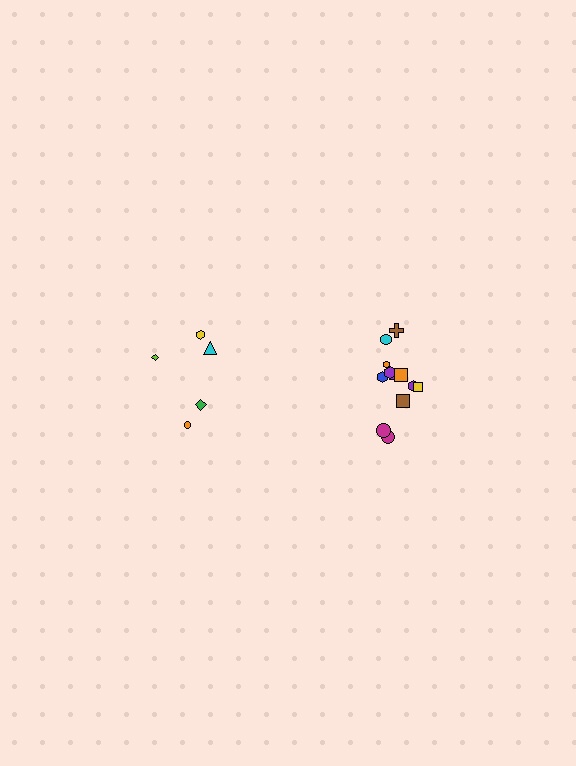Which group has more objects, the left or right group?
The right group.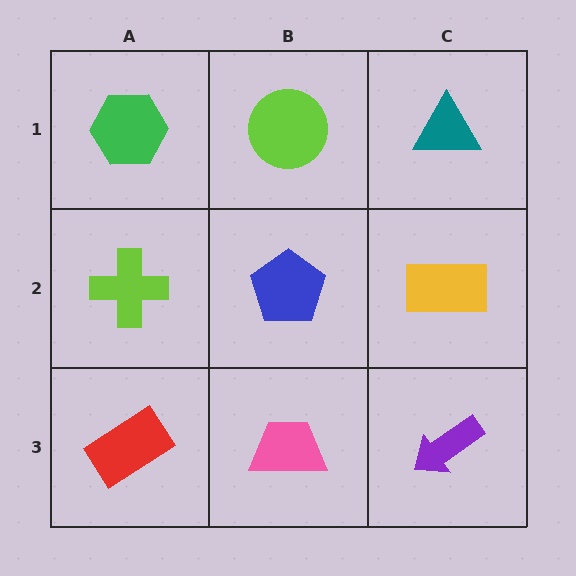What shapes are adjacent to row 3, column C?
A yellow rectangle (row 2, column C), a pink trapezoid (row 3, column B).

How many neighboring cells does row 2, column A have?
3.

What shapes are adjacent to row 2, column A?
A green hexagon (row 1, column A), a red rectangle (row 3, column A), a blue pentagon (row 2, column B).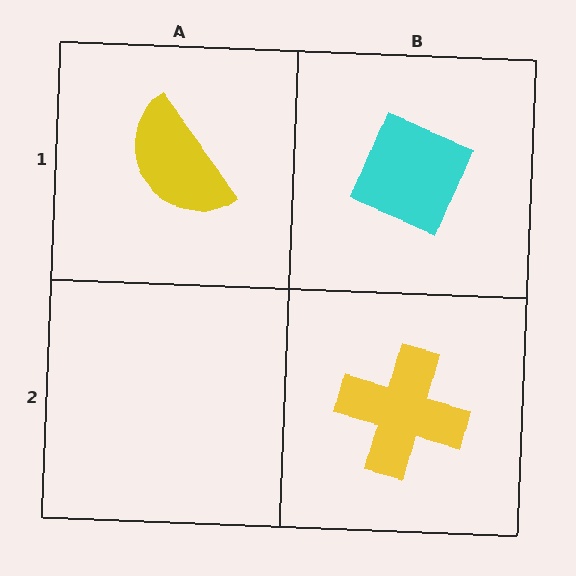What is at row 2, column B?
A yellow cross.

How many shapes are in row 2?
1 shape.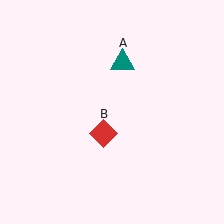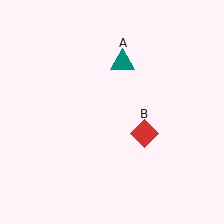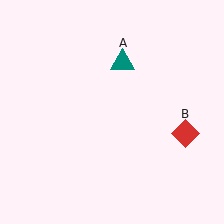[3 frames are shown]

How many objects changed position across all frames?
1 object changed position: red diamond (object B).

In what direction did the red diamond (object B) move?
The red diamond (object B) moved right.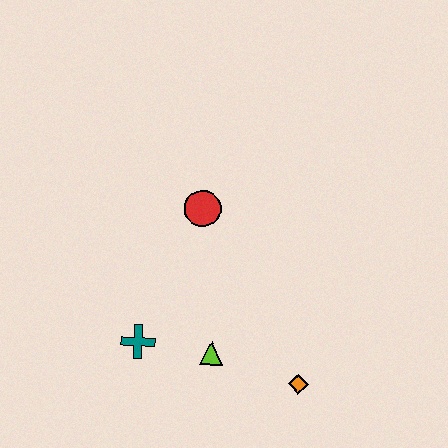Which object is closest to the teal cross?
The lime triangle is closest to the teal cross.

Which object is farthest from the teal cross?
The orange diamond is farthest from the teal cross.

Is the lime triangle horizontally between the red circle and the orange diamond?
Yes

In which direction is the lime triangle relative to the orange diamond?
The lime triangle is to the left of the orange diamond.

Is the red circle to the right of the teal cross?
Yes